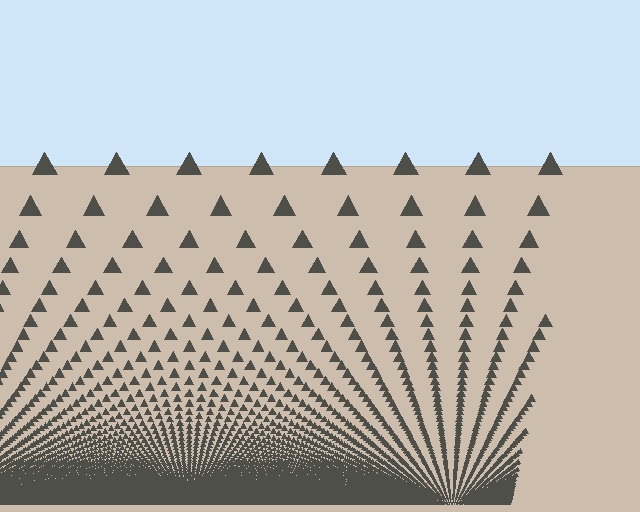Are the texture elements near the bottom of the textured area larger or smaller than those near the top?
Smaller. The gradient is inverted — elements near the bottom are smaller and denser.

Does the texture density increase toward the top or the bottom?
Density increases toward the bottom.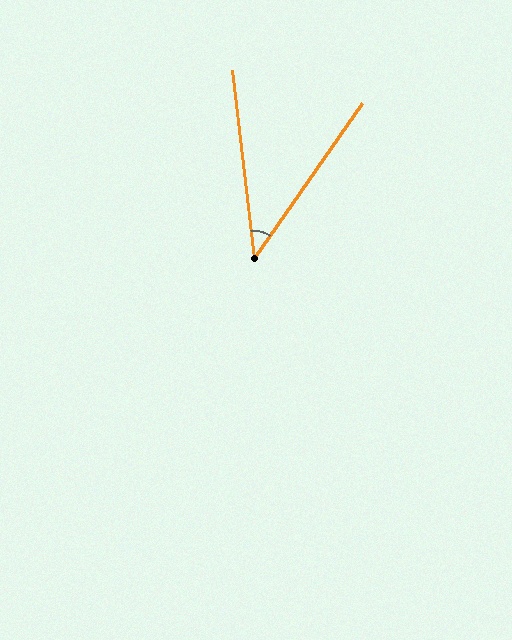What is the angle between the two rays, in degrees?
Approximately 42 degrees.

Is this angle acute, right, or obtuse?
It is acute.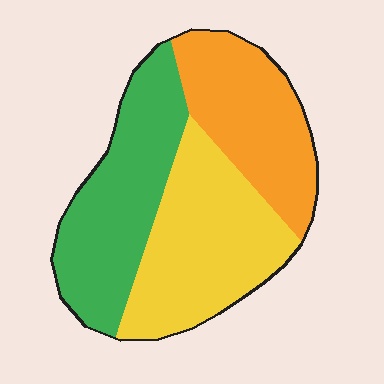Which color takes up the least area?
Orange, at roughly 30%.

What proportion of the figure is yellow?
Yellow takes up about three eighths (3/8) of the figure.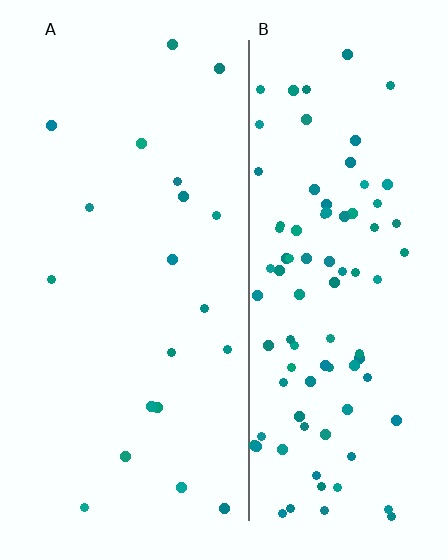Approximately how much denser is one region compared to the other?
Approximately 4.8× — region B over region A.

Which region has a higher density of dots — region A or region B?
B (the right).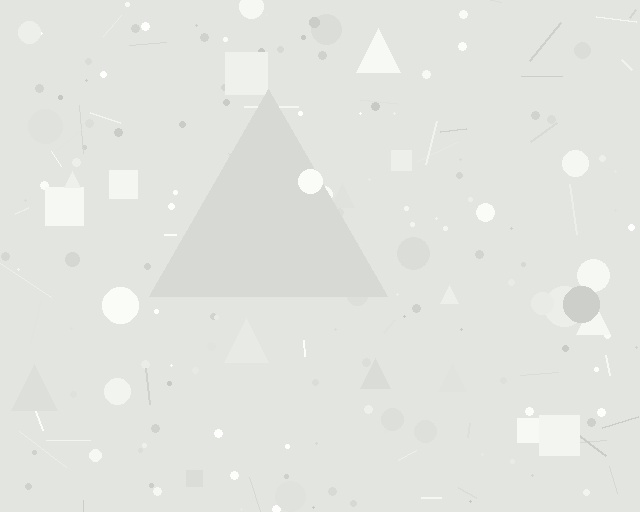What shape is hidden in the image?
A triangle is hidden in the image.